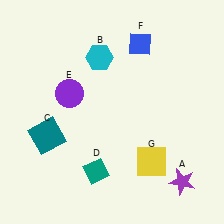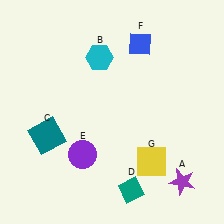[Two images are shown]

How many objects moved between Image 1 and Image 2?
2 objects moved between the two images.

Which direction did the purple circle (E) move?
The purple circle (E) moved down.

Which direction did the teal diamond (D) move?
The teal diamond (D) moved right.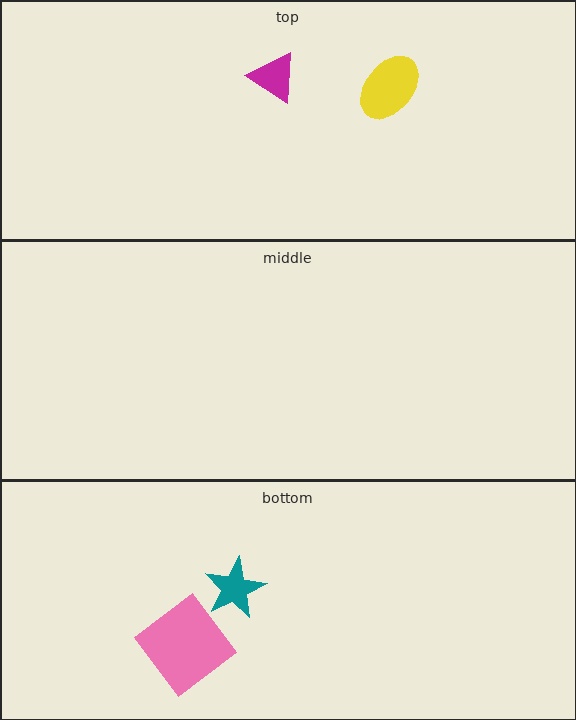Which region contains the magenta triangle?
The top region.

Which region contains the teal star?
The bottom region.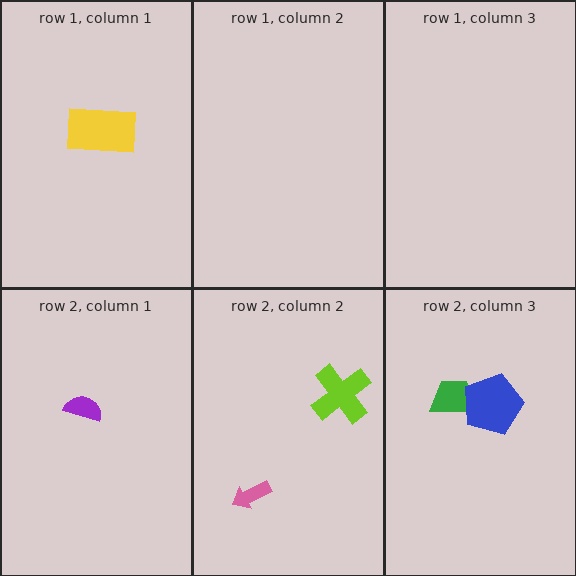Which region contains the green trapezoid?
The row 2, column 3 region.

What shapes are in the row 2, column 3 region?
The green trapezoid, the blue pentagon.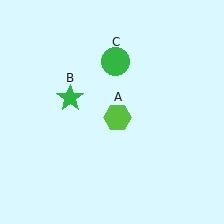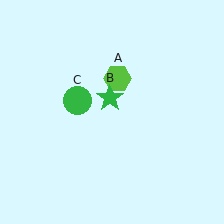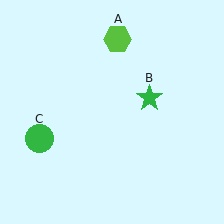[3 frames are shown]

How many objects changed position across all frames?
3 objects changed position: lime hexagon (object A), green star (object B), green circle (object C).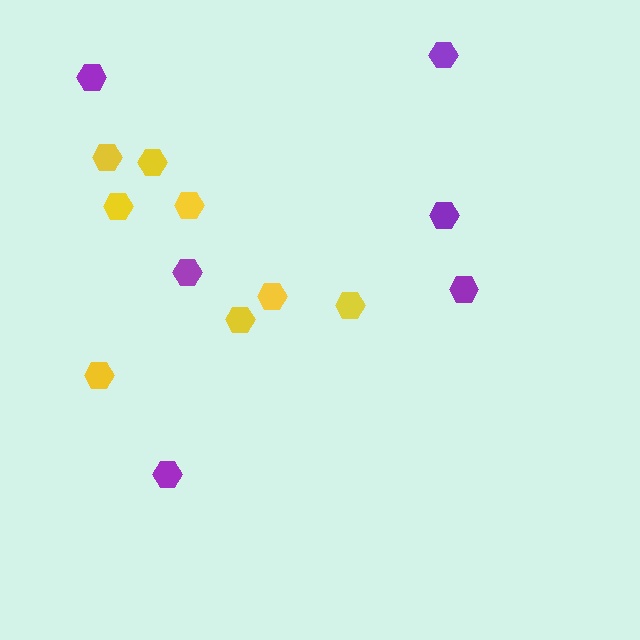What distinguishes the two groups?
There are 2 groups: one group of yellow hexagons (8) and one group of purple hexagons (6).